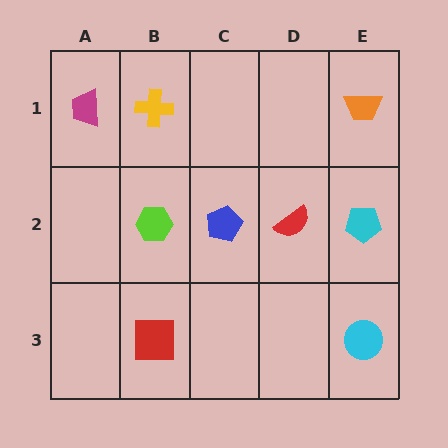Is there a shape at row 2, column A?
No, that cell is empty.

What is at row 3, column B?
A red square.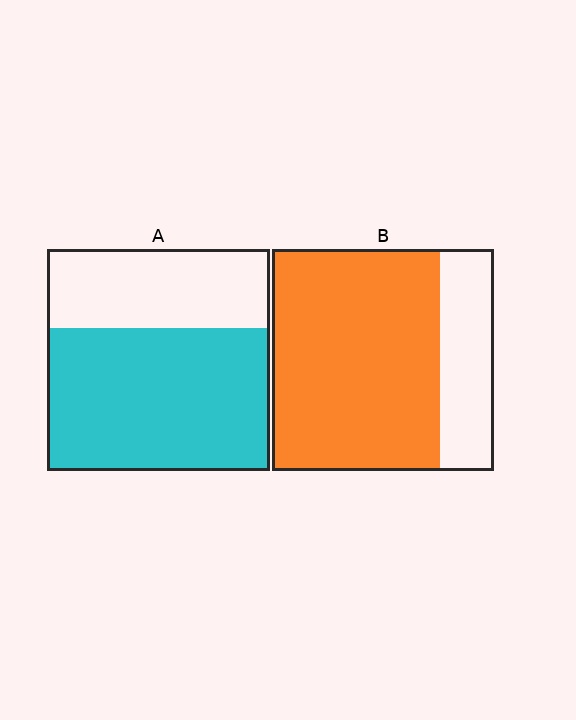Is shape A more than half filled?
Yes.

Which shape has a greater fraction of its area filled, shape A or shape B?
Shape B.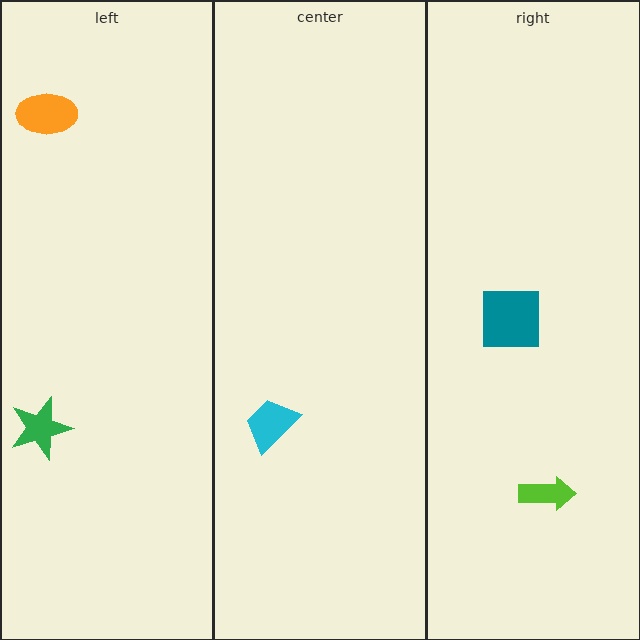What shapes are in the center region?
The cyan trapezoid.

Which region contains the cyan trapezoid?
The center region.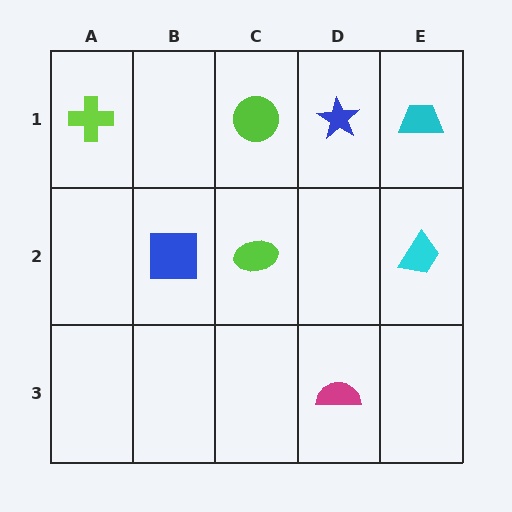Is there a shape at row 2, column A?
No, that cell is empty.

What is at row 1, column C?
A lime circle.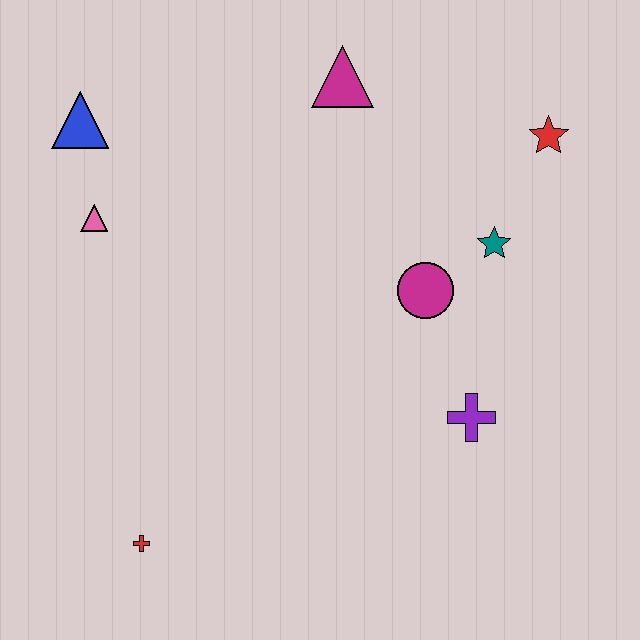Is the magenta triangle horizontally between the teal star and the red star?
No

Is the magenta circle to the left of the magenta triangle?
No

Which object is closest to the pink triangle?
The blue triangle is closest to the pink triangle.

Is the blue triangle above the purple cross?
Yes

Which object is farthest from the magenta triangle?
The red cross is farthest from the magenta triangle.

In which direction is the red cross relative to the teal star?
The red cross is to the left of the teal star.